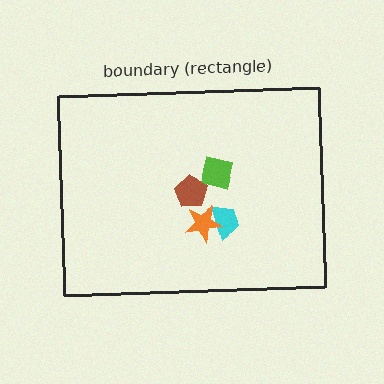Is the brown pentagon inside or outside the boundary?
Inside.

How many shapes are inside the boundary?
4 inside, 0 outside.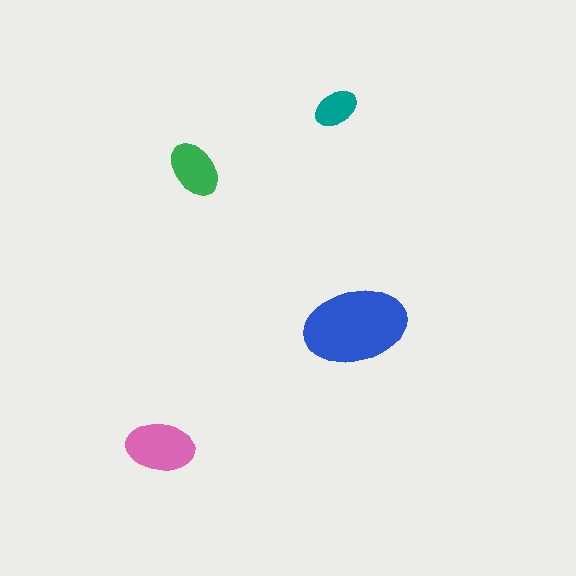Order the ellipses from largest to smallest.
the blue one, the pink one, the green one, the teal one.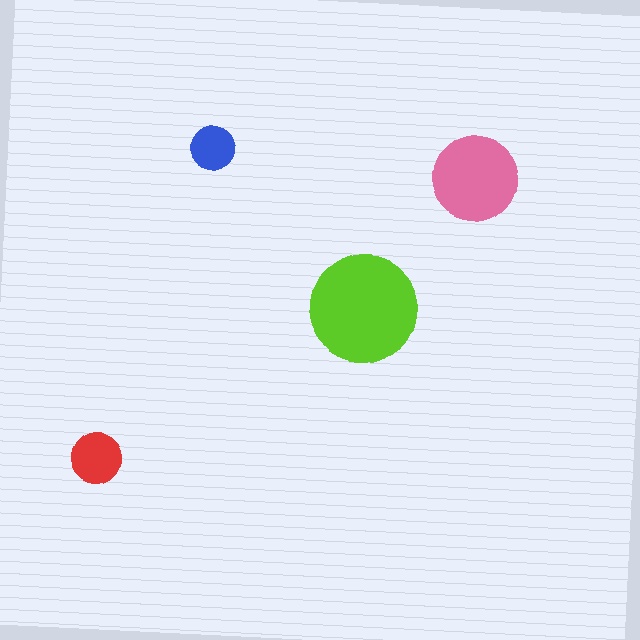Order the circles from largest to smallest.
the lime one, the pink one, the red one, the blue one.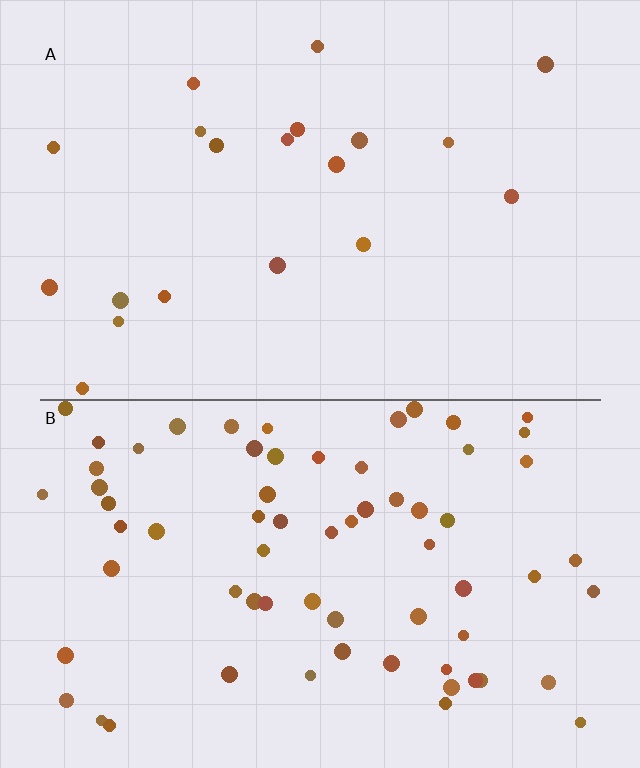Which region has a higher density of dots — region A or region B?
B (the bottom).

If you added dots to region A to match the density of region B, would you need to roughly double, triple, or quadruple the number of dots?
Approximately quadruple.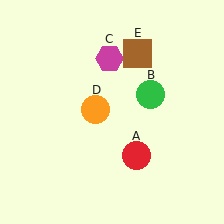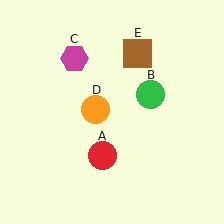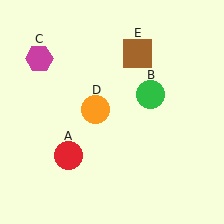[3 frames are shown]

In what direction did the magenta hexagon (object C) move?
The magenta hexagon (object C) moved left.